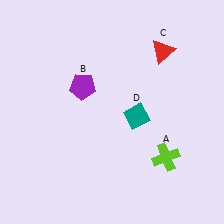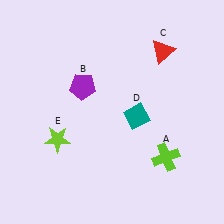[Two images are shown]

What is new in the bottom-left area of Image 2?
A lime star (E) was added in the bottom-left area of Image 2.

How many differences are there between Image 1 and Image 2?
There is 1 difference between the two images.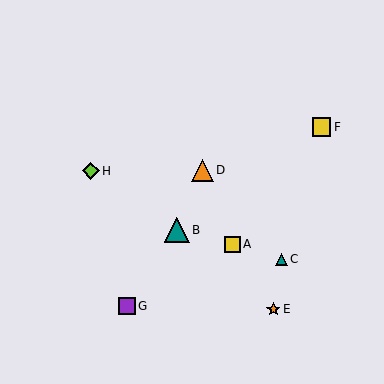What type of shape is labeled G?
Shape G is a purple square.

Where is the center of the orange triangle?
The center of the orange triangle is at (202, 170).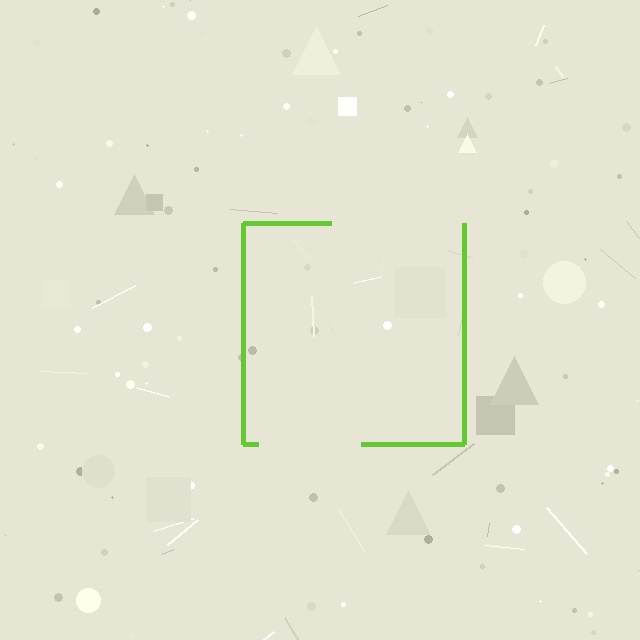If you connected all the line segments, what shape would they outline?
They would outline a square.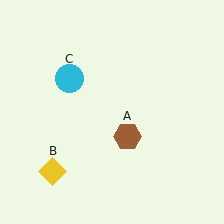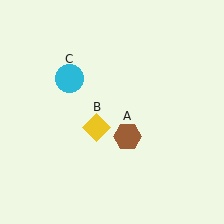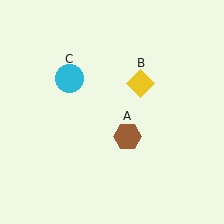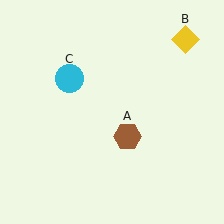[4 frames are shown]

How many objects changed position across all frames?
1 object changed position: yellow diamond (object B).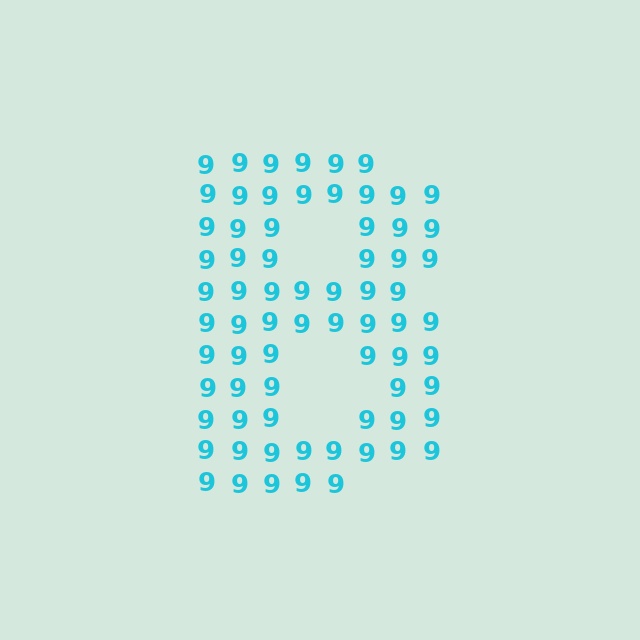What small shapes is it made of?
It is made of small digit 9's.